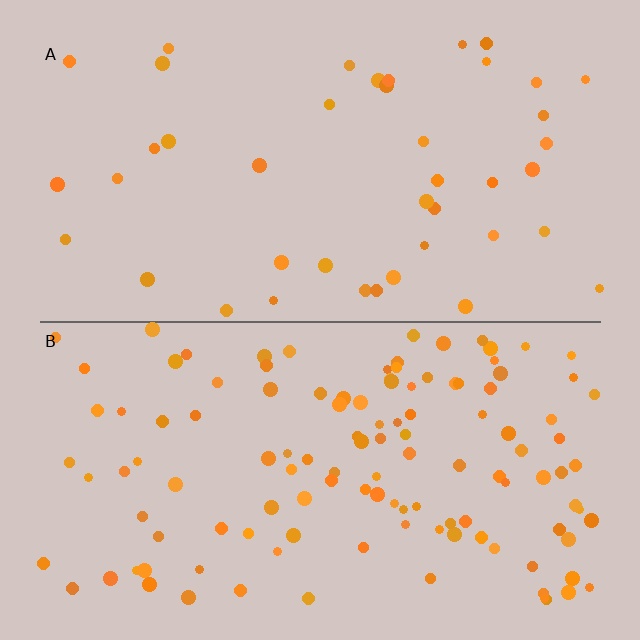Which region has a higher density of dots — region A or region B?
B (the bottom).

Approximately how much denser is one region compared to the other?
Approximately 2.9× — region B over region A.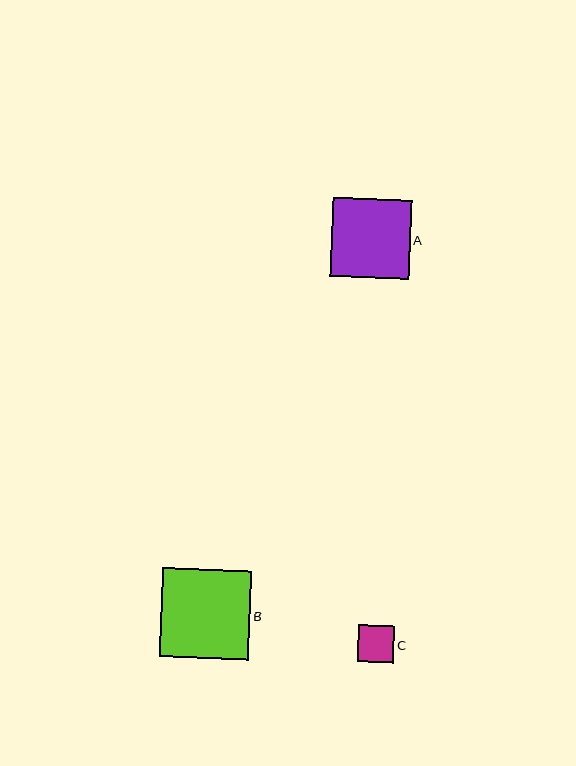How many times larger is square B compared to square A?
Square B is approximately 1.1 times the size of square A.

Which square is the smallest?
Square C is the smallest with a size of approximately 37 pixels.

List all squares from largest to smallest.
From largest to smallest: B, A, C.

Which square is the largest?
Square B is the largest with a size of approximately 89 pixels.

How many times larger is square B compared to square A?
Square B is approximately 1.1 times the size of square A.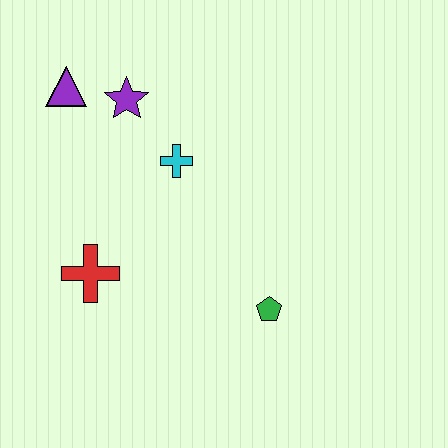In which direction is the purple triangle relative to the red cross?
The purple triangle is above the red cross.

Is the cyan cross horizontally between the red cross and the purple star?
No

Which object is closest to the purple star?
The purple triangle is closest to the purple star.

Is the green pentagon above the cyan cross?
No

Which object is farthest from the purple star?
The green pentagon is farthest from the purple star.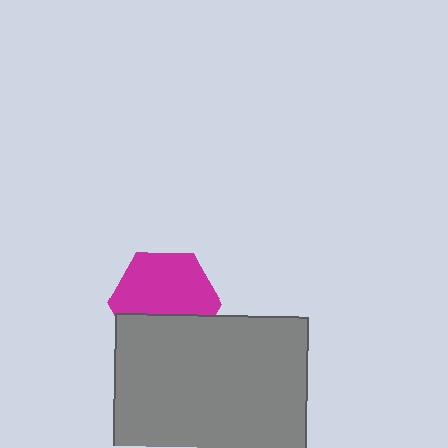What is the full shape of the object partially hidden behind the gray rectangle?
The partially hidden object is a magenta hexagon.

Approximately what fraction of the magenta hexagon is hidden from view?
Roughly 35% of the magenta hexagon is hidden behind the gray rectangle.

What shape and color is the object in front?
The object in front is a gray rectangle.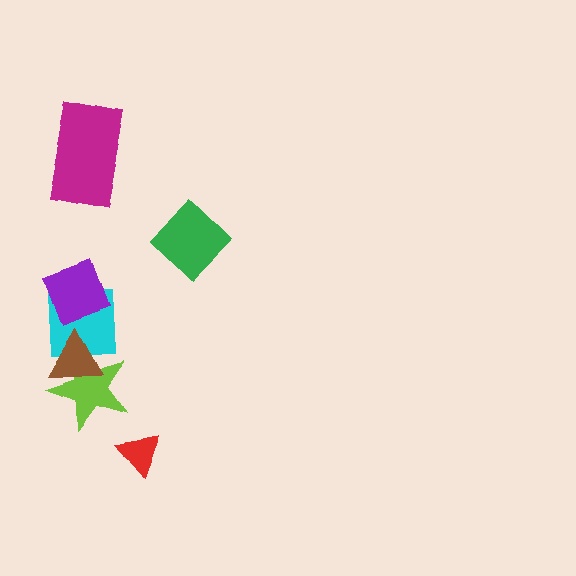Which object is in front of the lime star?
The brown triangle is in front of the lime star.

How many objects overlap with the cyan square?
3 objects overlap with the cyan square.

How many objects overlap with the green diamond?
0 objects overlap with the green diamond.